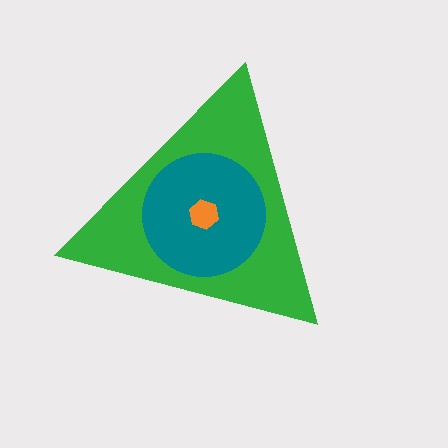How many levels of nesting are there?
3.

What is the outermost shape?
The green triangle.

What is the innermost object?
The orange hexagon.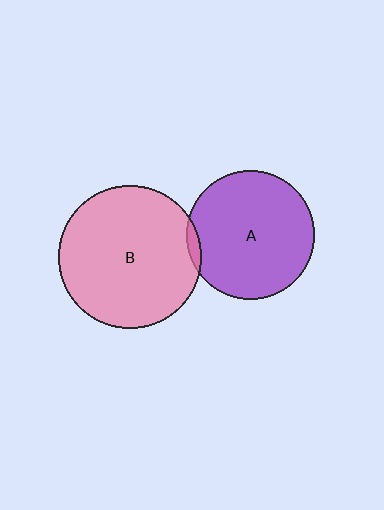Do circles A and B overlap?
Yes.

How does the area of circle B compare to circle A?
Approximately 1.2 times.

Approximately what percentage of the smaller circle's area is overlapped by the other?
Approximately 5%.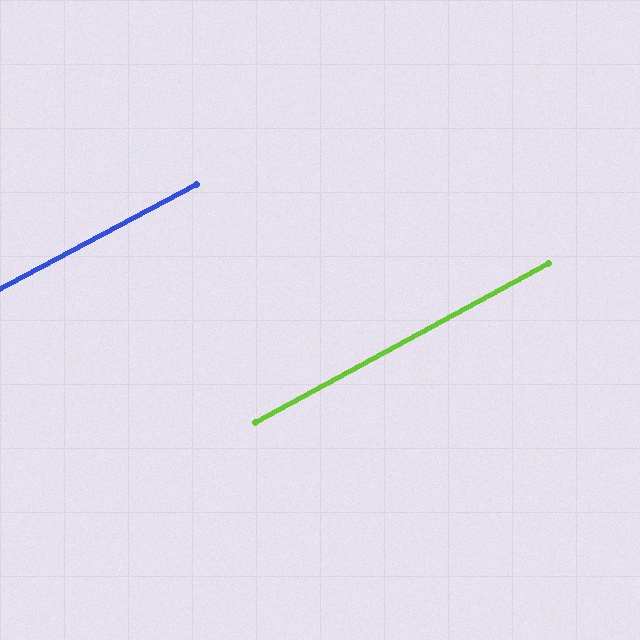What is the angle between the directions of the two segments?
Approximately 1 degree.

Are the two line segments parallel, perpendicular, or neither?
Parallel — their directions differ by only 0.5°.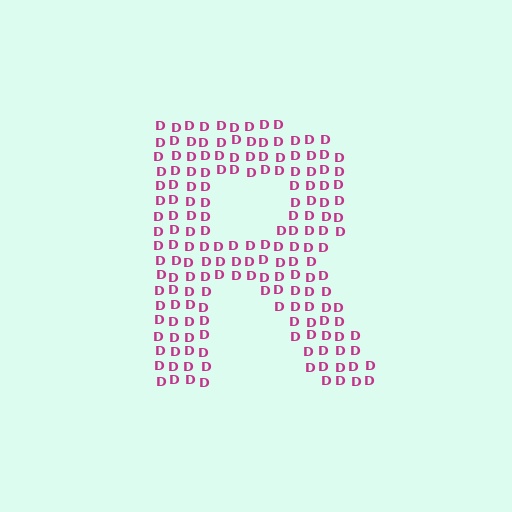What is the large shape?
The large shape is the letter R.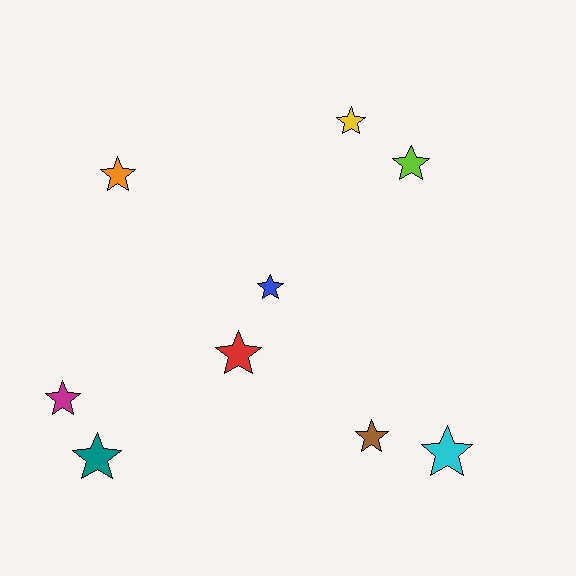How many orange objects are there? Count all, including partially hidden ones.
There is 1 orange object.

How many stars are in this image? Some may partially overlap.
There are 9 stars.